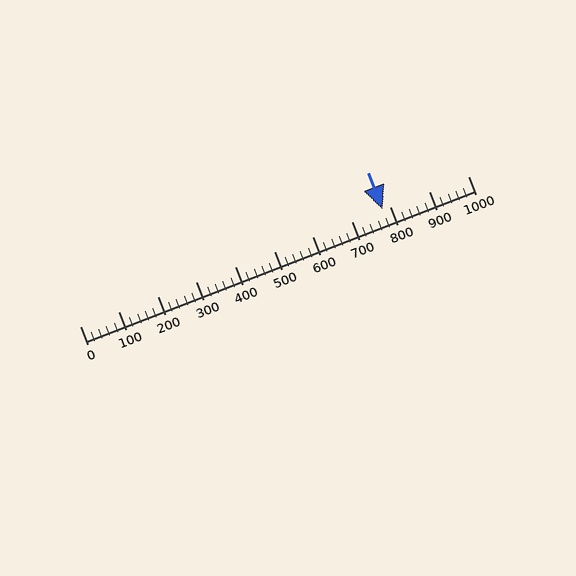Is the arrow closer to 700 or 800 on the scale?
The arrow is closer to 800.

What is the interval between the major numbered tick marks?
The major tick marks are spaced 100 units apart.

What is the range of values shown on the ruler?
The ruler shows values from 0 to 1000.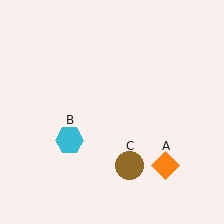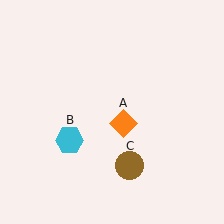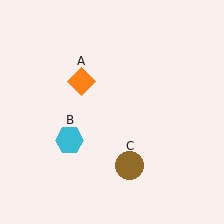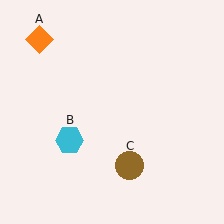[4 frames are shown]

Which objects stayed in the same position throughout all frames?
Cyan hexagon (object B) and brown circle (object C) remained stationary.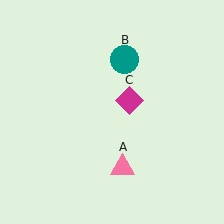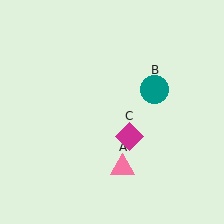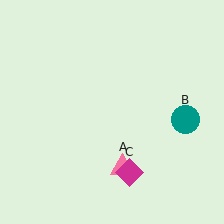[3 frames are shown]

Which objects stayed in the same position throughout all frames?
Pink triangle (object A) remained stationary.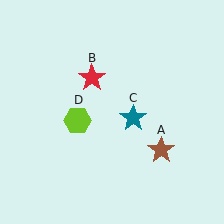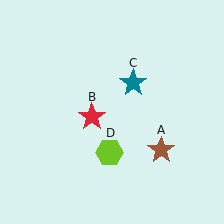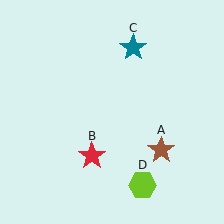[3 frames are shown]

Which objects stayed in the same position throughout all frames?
Brown star (object A) remained stationary.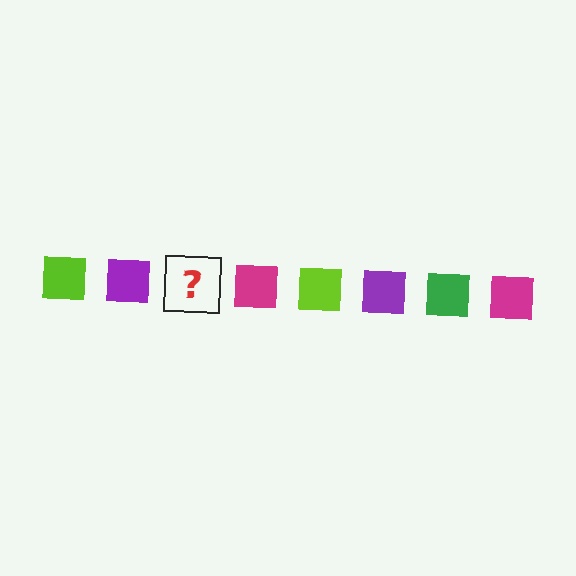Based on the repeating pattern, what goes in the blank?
The blank should be a green square.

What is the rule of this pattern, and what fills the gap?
The rule is that the pattern cycles through lime, purple, green, magenta squares. The gap should be filled with a green square.